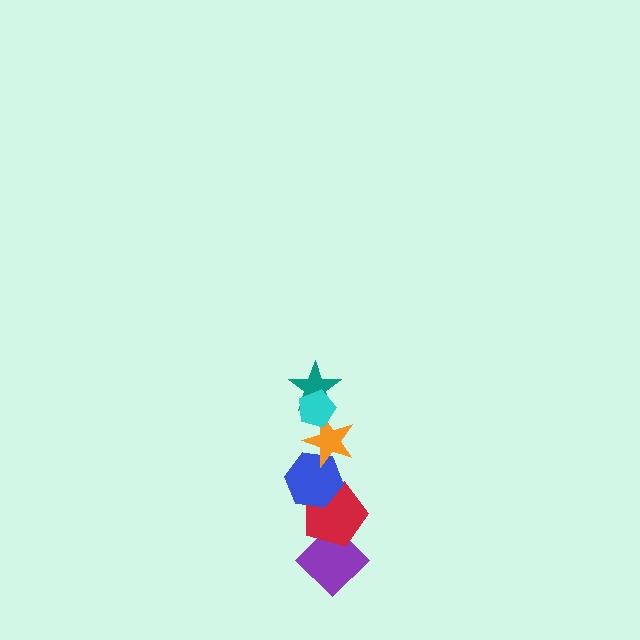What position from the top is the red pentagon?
The red pentagon is 5th from the top.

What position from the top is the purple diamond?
The purple diamond is 6th from the top.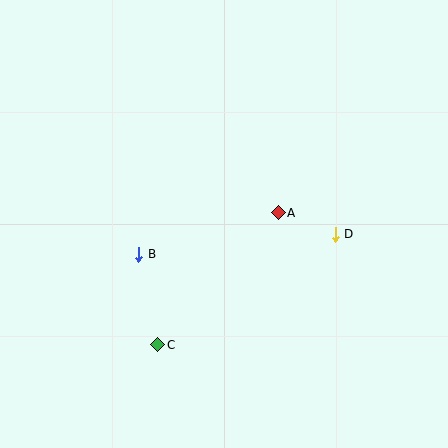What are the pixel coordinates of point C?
Point C is at (158, 345).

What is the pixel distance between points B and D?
The distance between B and D is 198 pixels.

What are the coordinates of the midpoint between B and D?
The midpoint between B and D is at (237, 244).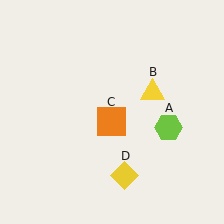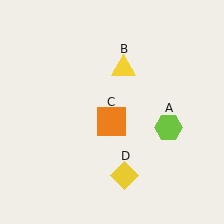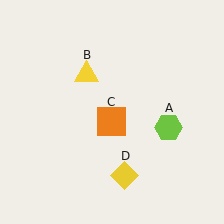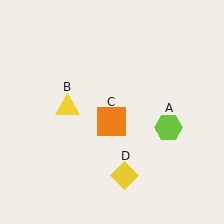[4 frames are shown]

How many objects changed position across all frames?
1 object changed position: yellow triangle (object B).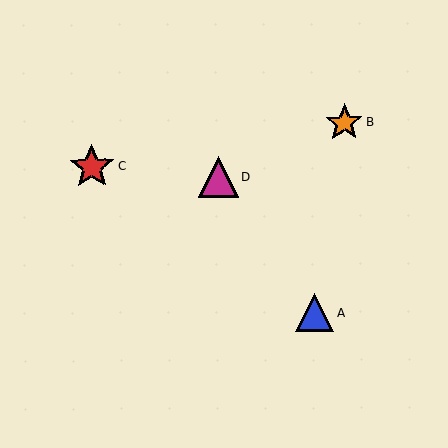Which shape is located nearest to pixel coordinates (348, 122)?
The orange star (labeled B) at (344, 123) is nearest to that location.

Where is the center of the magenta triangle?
The center of the magenta triangle is at (218, 177).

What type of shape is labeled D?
Shape D is a magenta triangle.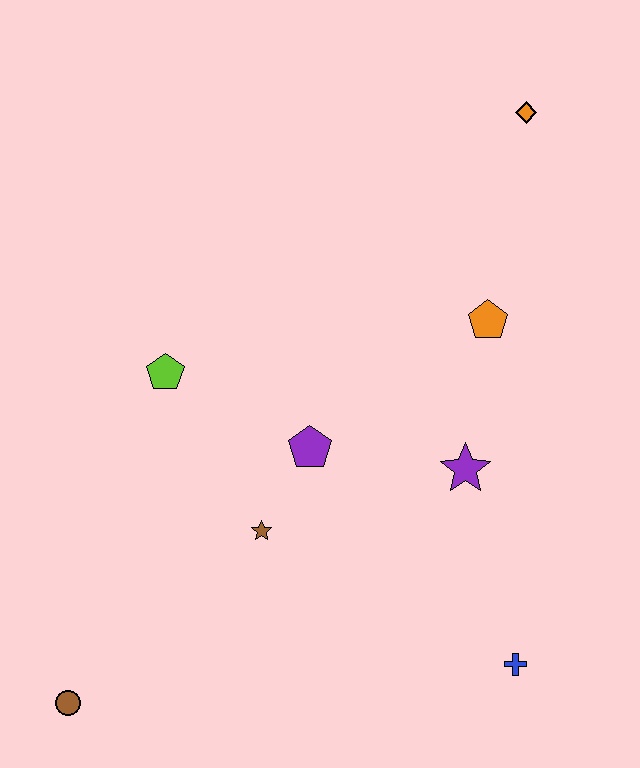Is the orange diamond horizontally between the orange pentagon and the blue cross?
No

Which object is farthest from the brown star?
The orange diamond is farthest from the brown star.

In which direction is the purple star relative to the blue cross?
The purple star is above the blue cross.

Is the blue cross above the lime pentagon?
No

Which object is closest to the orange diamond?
The orange pentagon is closest to the orange diamond.